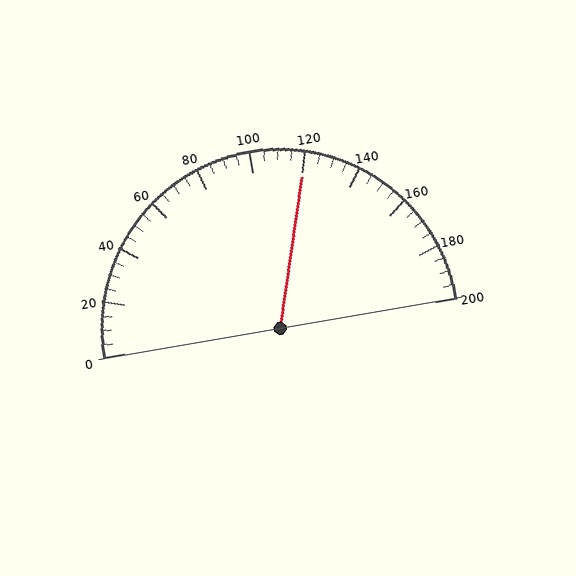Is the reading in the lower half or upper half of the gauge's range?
The reading is in the upper half of the range (0 to 200).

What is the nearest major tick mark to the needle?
The nearest major tick mark is 120.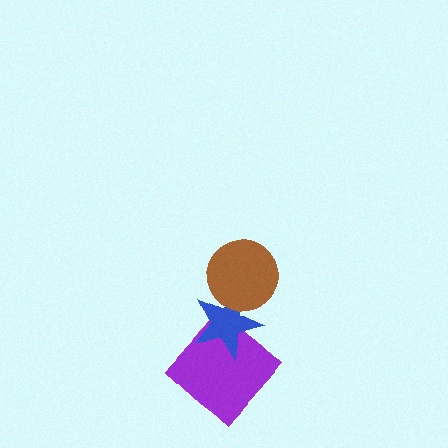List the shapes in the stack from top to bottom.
From top to bottom: the brown circle, the blue star, the purple diamond.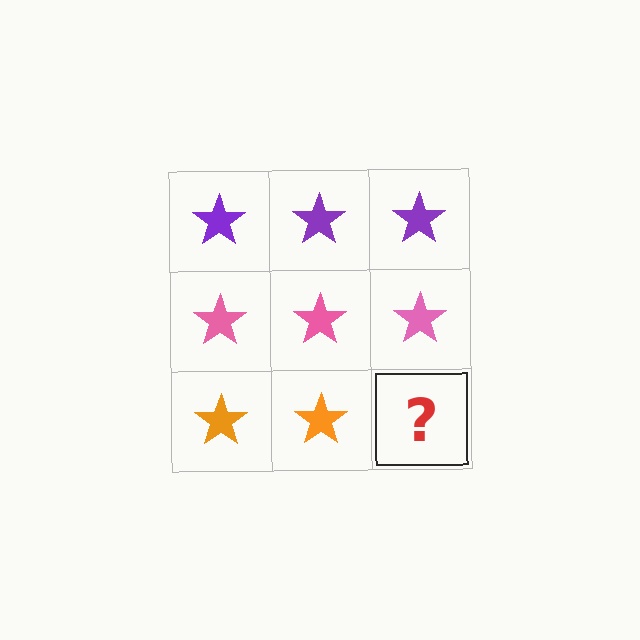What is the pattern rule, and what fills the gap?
The rule is that each row has a consistent color. The gap should be filled with an orange star.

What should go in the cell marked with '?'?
The missing cell should contain an orange star.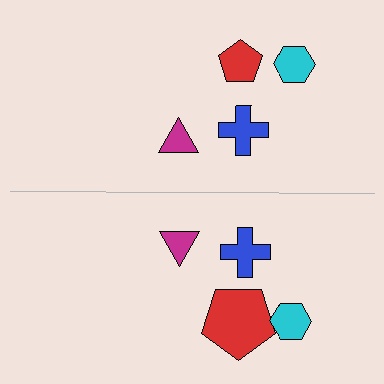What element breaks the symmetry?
The red pentagon on the bottom side has a different size than its mirror counterpart.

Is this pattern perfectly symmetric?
No, the pattern is not perfectly symmetric. The red pentagon on the bottom side has a different size than its mirror counterpart.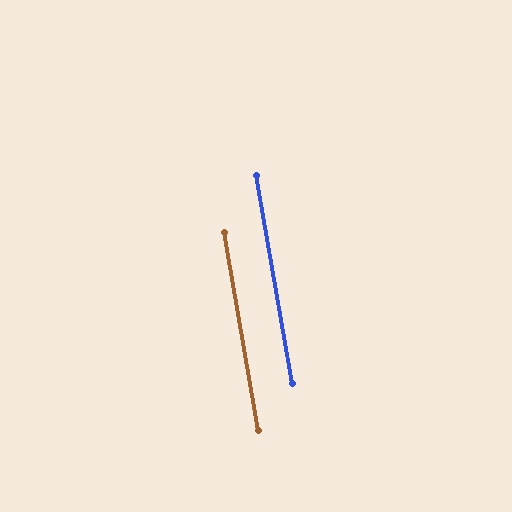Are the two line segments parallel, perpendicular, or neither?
Parallel — their directions differ by only 0.1°.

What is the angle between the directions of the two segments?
Approximately 0 degrees.